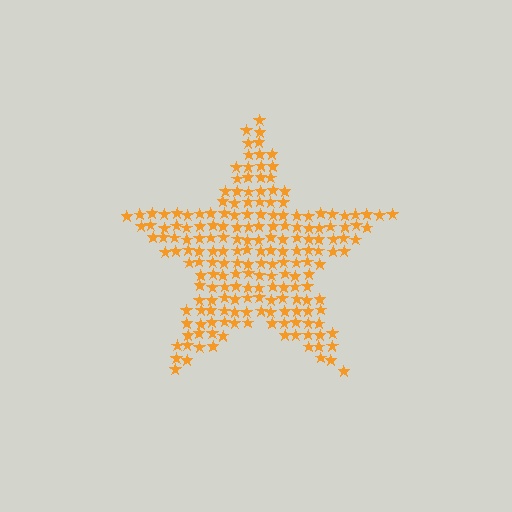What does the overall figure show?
The overall figure shows a star.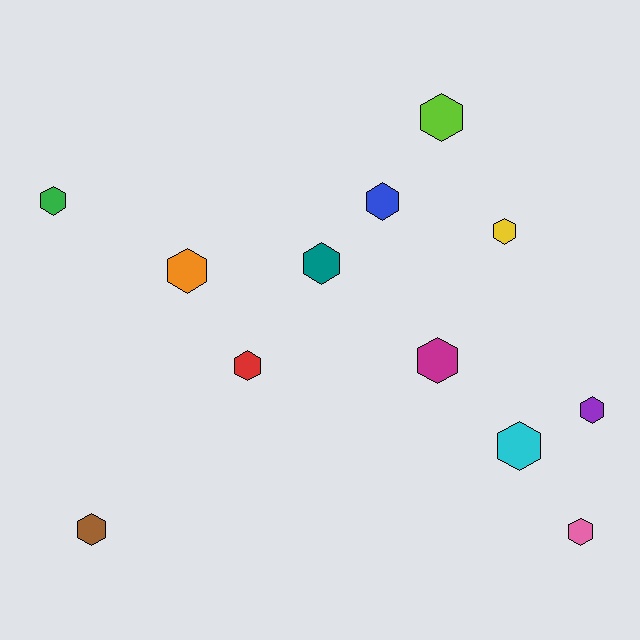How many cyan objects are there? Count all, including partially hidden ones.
There is 1 cyan object.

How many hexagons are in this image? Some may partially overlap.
There are 12 hexagons.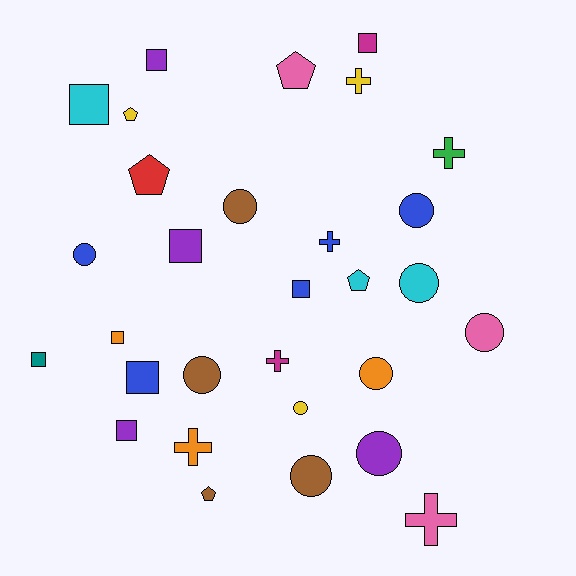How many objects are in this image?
There are 30 objects.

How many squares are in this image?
There are 9 squares.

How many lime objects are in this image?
There are no lime objects.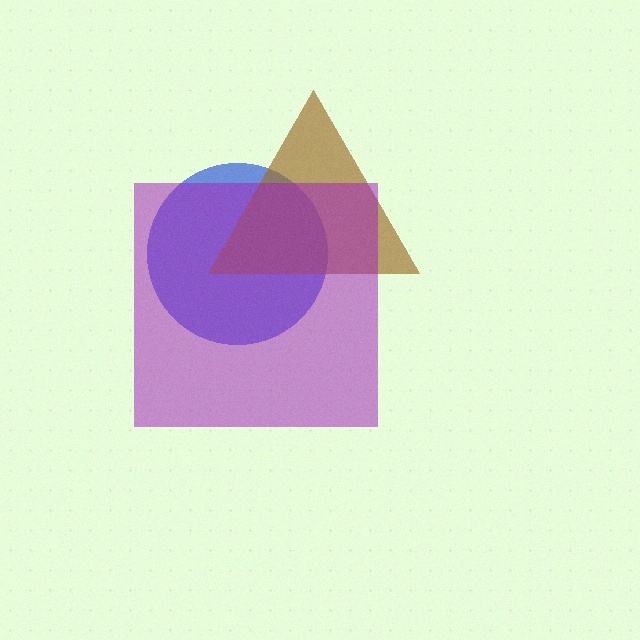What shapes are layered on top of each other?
The layered shapes are: a blue circle, a brown triangle, a purple square.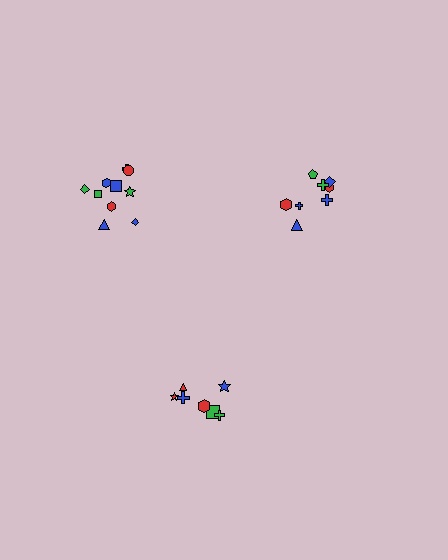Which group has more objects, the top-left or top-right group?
The top-left group.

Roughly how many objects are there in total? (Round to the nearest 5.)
Roughly 25 objects in total.